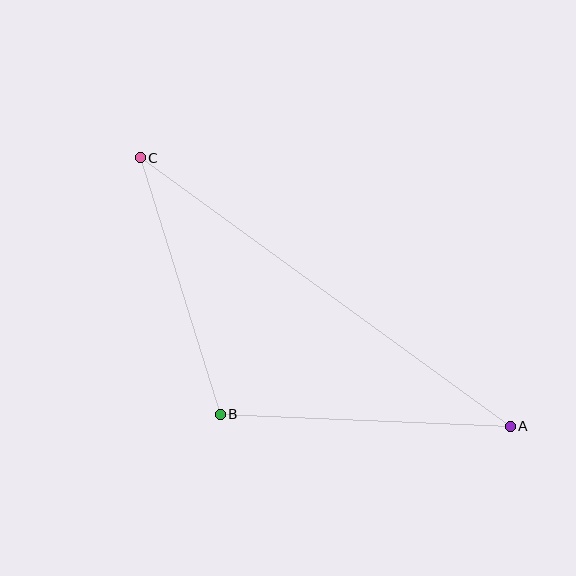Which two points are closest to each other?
Points B and C are closest to each other.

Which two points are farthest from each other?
Points A and C are farthest from each other.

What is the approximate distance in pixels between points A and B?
The distance between A and B is approximately 290 pixels.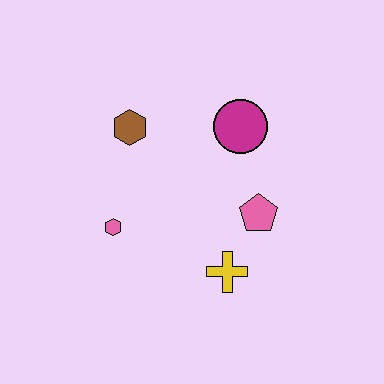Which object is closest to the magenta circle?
The pink pentagon is closest to the magenta circle.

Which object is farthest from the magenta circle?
The pink hexagon is farthest from the magenta circle.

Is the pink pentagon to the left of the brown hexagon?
No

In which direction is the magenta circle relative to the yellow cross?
The magenta circle is above the yellow cross.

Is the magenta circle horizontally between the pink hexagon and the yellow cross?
No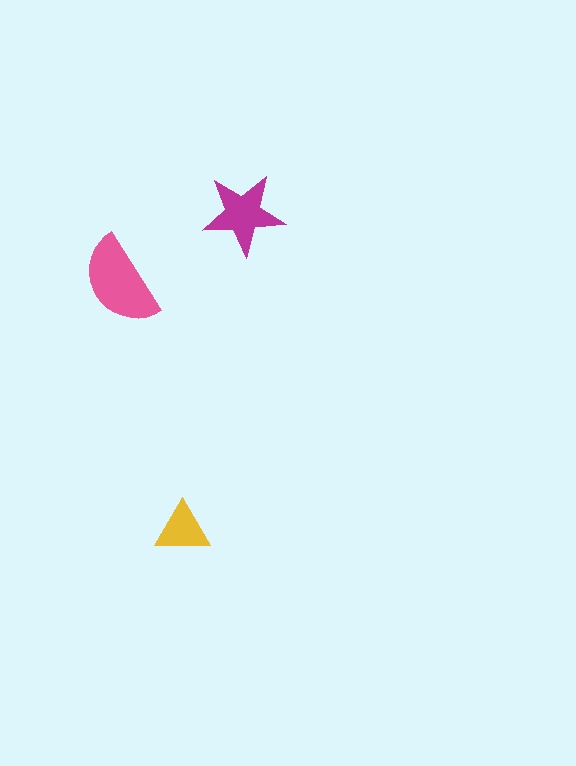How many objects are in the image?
There are 3 objects in the image.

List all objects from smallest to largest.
The yellow triangle, the magenta star, the pink semicircle.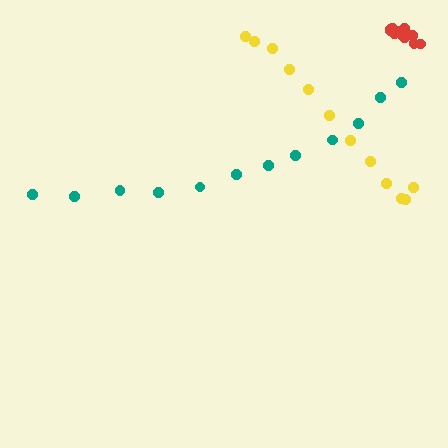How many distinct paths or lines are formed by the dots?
There are 3 distinct paths.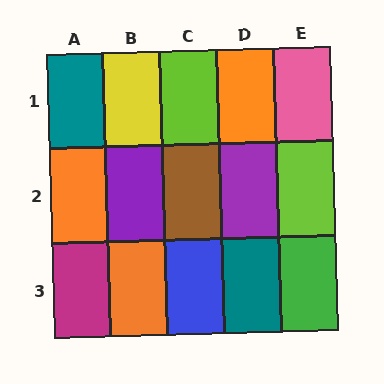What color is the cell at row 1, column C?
Lime.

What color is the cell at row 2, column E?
Lime.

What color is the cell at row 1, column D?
Orange.